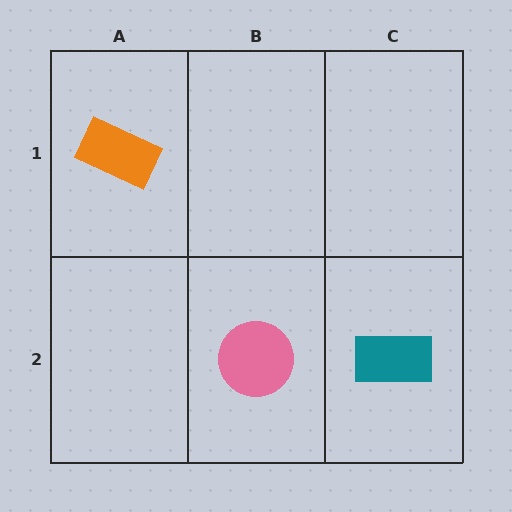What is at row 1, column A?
An orange rectangle.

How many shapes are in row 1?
1 shape.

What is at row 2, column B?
A pink circle.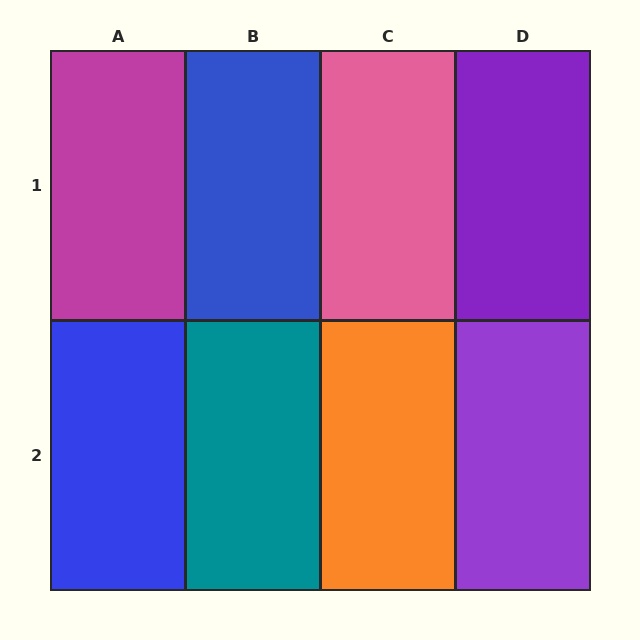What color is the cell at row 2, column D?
Purple.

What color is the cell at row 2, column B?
Teal.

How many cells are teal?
1 cell is teal.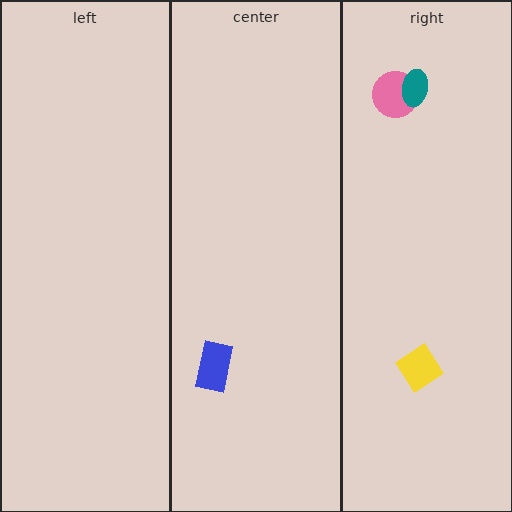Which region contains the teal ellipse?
The right region.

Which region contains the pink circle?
The right region.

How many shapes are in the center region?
1.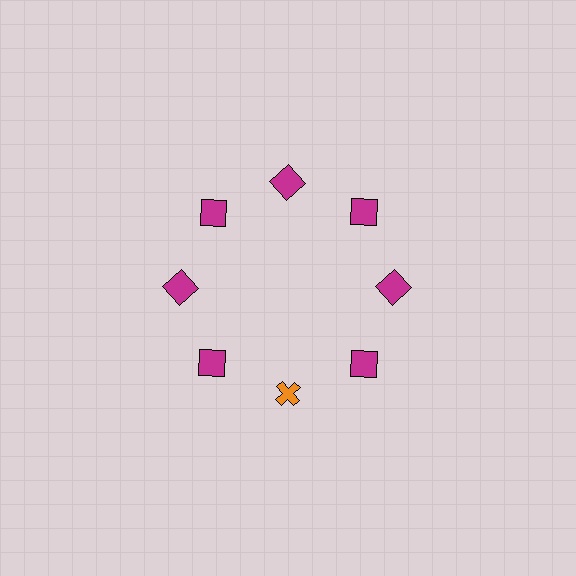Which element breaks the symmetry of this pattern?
The orange cross at roughly the 6 o'clock position breaks the symmetry. All other shapes are magenta squares.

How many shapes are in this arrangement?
There are 8 shapes arranged in a ring pattern.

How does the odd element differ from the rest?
It differs in both color (orange instead of magenta) and shape (cross instead of square).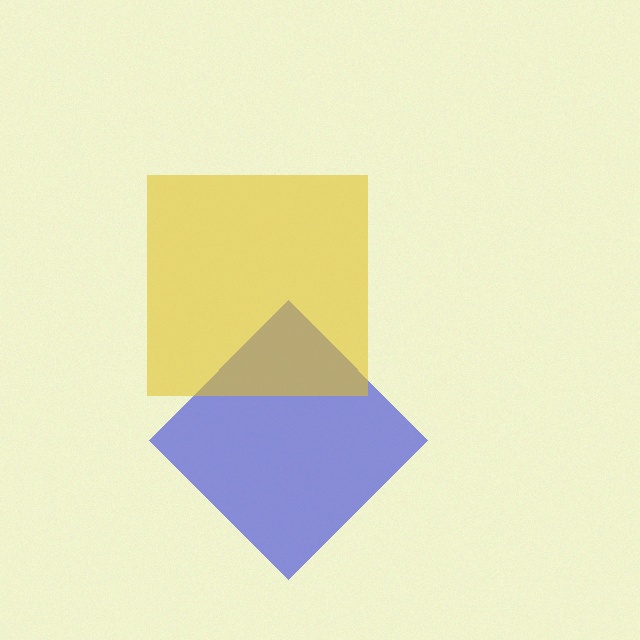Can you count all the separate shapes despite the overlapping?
Yes, there are 2 separate shapes.